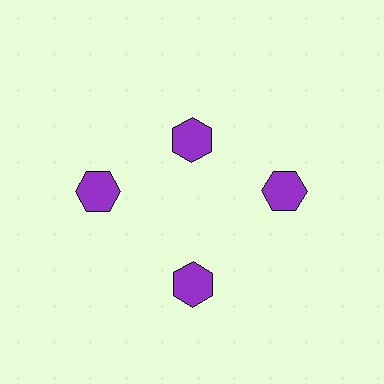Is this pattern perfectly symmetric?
No. The 4 purple hexagons are arranged in a ring, but one element near the 12 o'clock position is pulled inward toward the center, breaking the 4-fold rotational symmetry.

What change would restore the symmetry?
The symmetry would be restored by moving it outward, back onto the ring so that all 4 hexagons sit at equal angles and equal distance from the center.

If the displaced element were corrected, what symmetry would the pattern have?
It would have 4-fold rotational symmetry — the pattern would map onto itself every 90 degrees.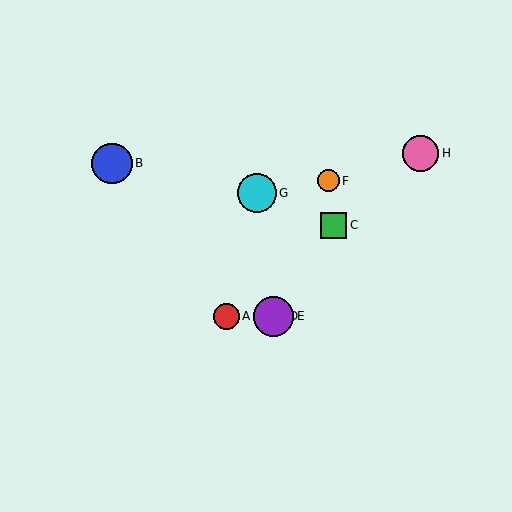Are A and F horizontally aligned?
No, A is at y≈316 and F is at y≈181.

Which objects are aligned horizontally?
Objects A, D, E are aligned horizontally.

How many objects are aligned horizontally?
3 objects (A, D, E) are aligned horizontally.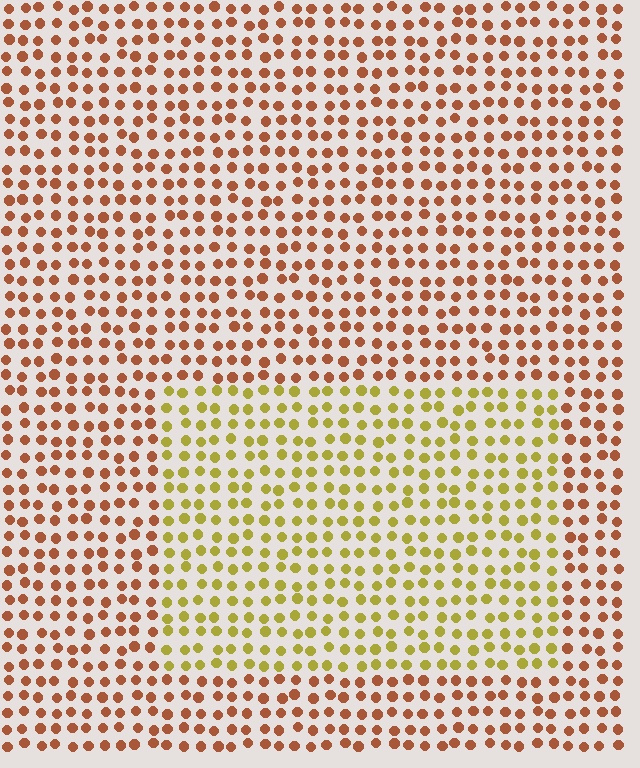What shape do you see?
I see a rectangle.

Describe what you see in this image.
The image is filled with small brown elements in a uniform arrangement. A rectangle-shaped region is visible where the elements are tinted to a slightly different hue, forming a subtle color boundary.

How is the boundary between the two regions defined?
The boundary is defined purely by a slight shift in hue (about 43 degrees). Spacing, size, and orientation are identical on both sides.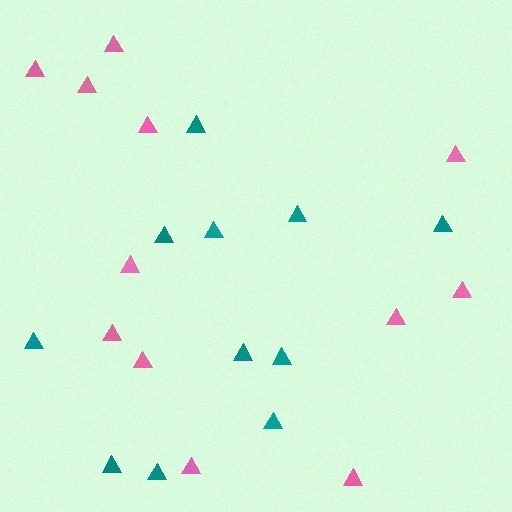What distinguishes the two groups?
There are 2 groups: one group of pink triangles (12) and one group of teal triangles (11).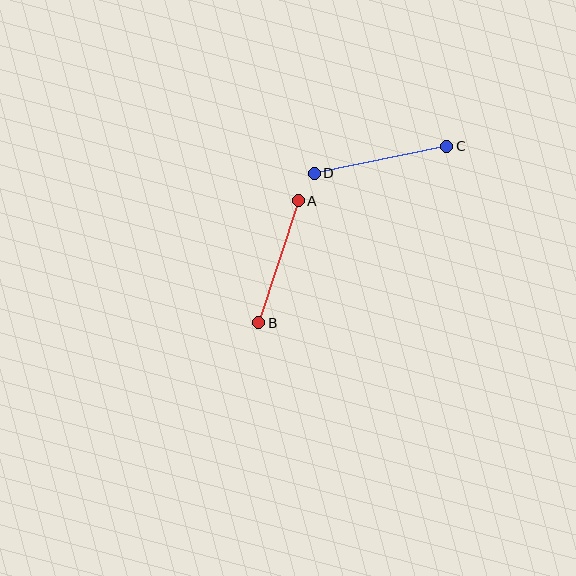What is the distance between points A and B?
The distance is approximately 128 pixels.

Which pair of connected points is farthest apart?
Points C and D are farthest apart.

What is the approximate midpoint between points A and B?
The midpoint is at approximately (279, 262) pixels.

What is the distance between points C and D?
The distance is approximately 135 pixels.